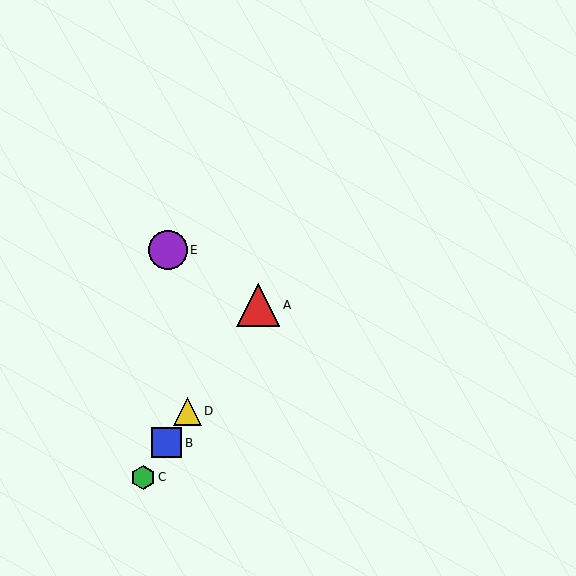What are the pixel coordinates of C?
Object C is at (143, 477).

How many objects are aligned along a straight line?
4 objects (A, B, C, D) are aligned along a straight line.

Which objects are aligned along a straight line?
Objects A, B, C, D are aligned along a straight line.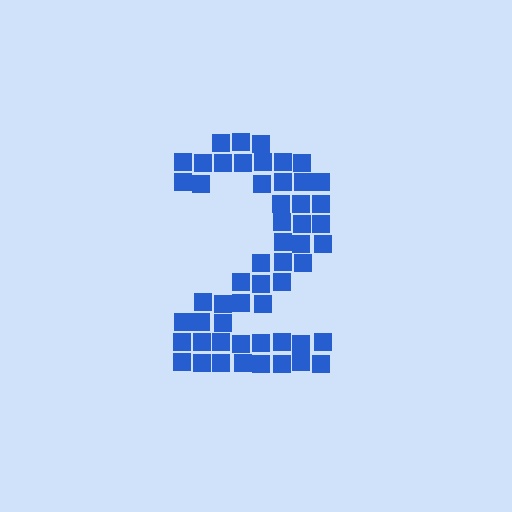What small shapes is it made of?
It is made of small squares.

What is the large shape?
The large shape is the digit 2.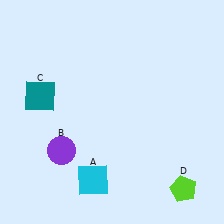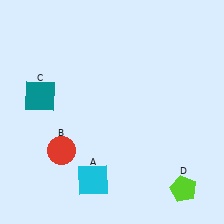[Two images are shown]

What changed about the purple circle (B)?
In Image 1, B is purple. In Image 2, it changed to red.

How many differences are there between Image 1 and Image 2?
There is 1 difference between the two images.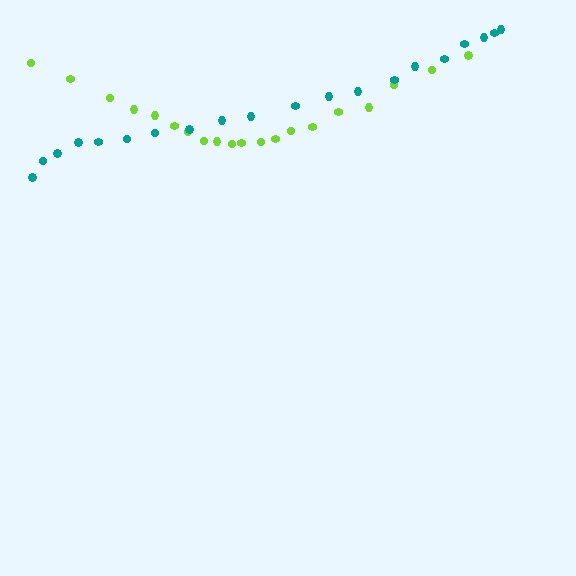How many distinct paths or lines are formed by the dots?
There are 2 distinct paths.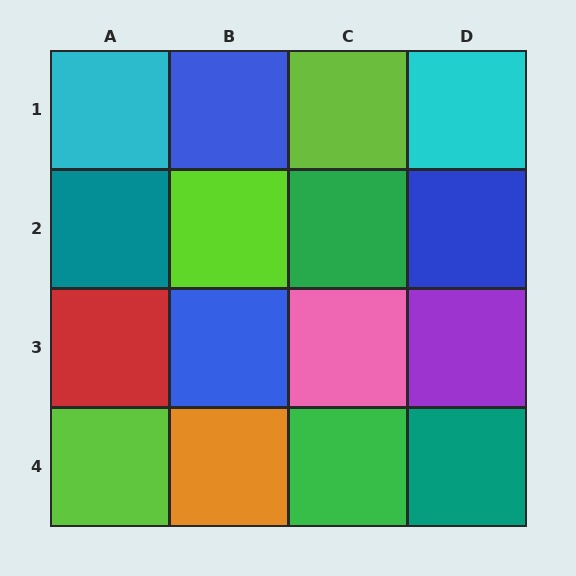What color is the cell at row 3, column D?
Purple.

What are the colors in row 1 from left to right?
Cyan, blue, lime, cyan.